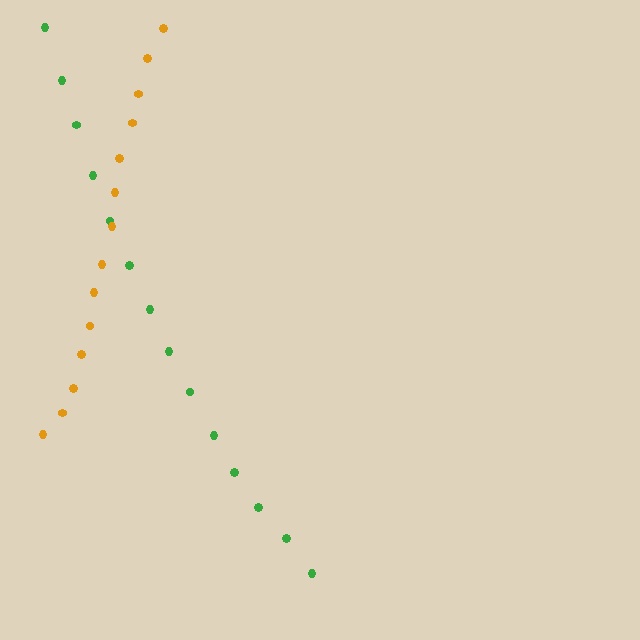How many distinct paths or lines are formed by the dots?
There are 2 distinct paths.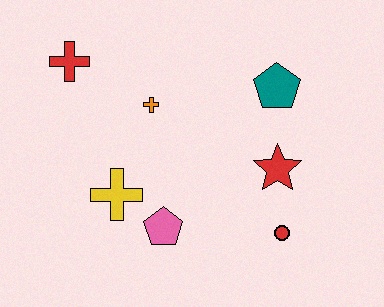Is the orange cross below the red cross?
Yes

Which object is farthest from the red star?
The red cross is farthest from the red star.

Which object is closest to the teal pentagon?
The red star is closest to the teal pentagon.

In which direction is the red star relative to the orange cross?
The red star is to the right of the orange cross.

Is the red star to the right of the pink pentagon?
Yes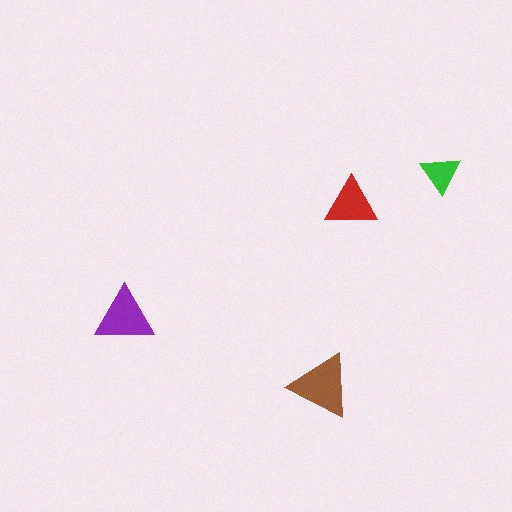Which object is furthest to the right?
The green triangle is rightmost.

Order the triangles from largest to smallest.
the brown one, the purple one, the red one, the green one.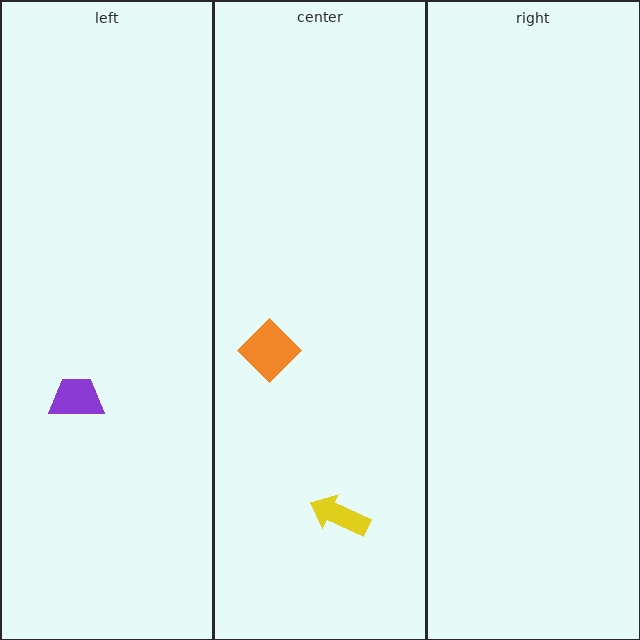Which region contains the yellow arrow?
The center region.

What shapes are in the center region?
The orange diamond, the yellow arrow.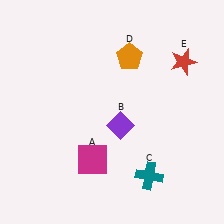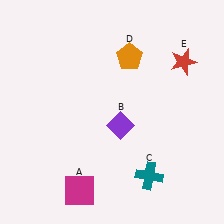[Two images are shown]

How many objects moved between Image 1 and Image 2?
1 object moved between the two images.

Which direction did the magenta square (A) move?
The magenta square (A) moved down.